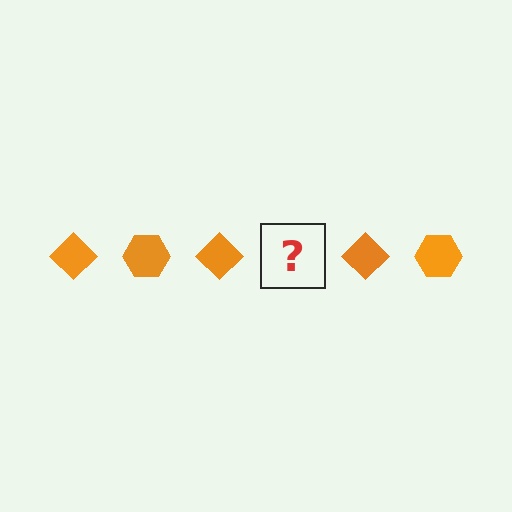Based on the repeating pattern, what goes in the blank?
The blank should be an orange hexagon.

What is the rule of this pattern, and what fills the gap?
The rule is that the pattern cycles through diamond, hexagon shapes in orange. The gap should be filled with an orange hexagon.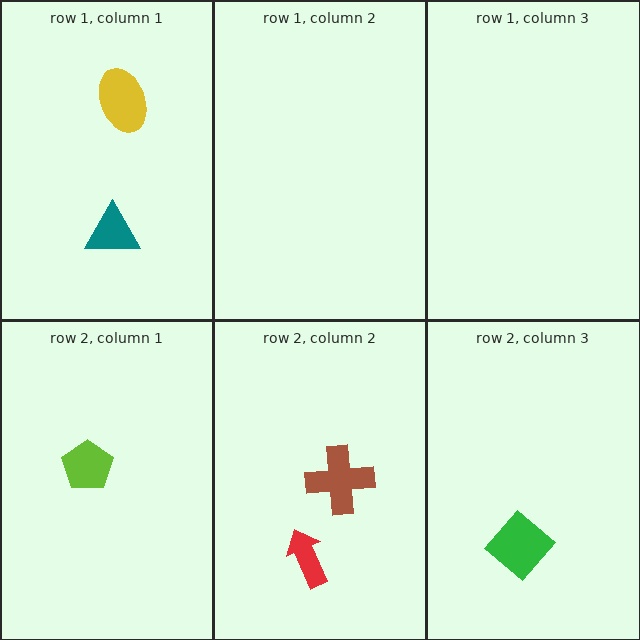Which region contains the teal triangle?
The row 1, column 1 region.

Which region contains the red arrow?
The row 2, column 2 region.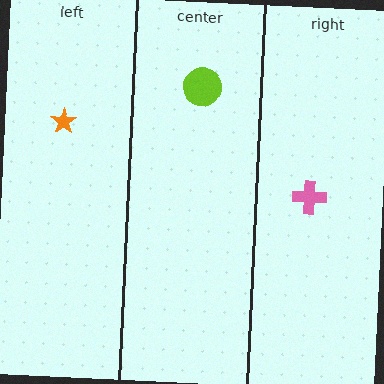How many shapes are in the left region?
1.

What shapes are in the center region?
The lime circle.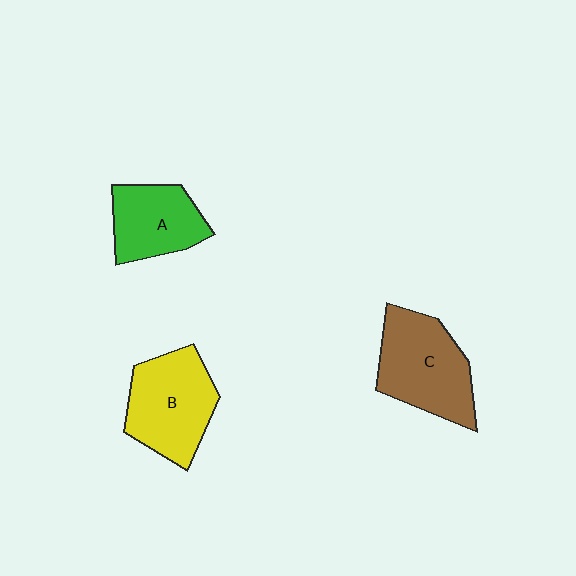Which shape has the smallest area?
Shape A (green).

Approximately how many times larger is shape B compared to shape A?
Approximately 1.3 times.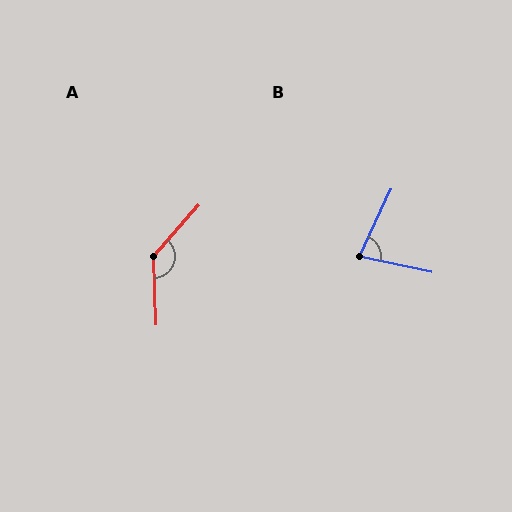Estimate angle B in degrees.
Approximately 77 degrees.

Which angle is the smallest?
B, at approximately 77 degrees.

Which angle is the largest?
A, at approximately 137 degrees.